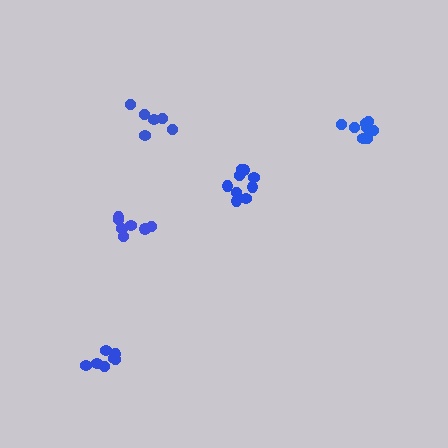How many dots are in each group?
Group 1: 9 dots, Group 2: 7 dots, Group 3: 7 dots, Group 4: 10 dots, Group 5: 6 dots (39 total).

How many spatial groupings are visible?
There are 5 spatial groupings.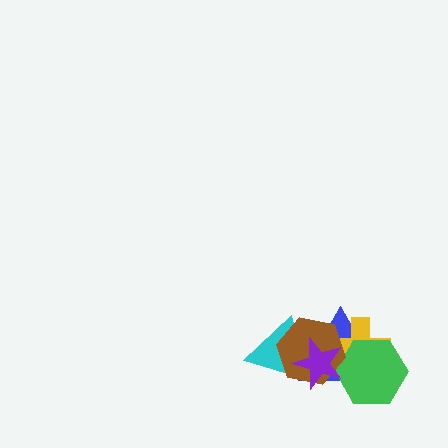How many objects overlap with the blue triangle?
5 objects overlap with the blue triangle.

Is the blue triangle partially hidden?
Yes, it is partially covered by another shape.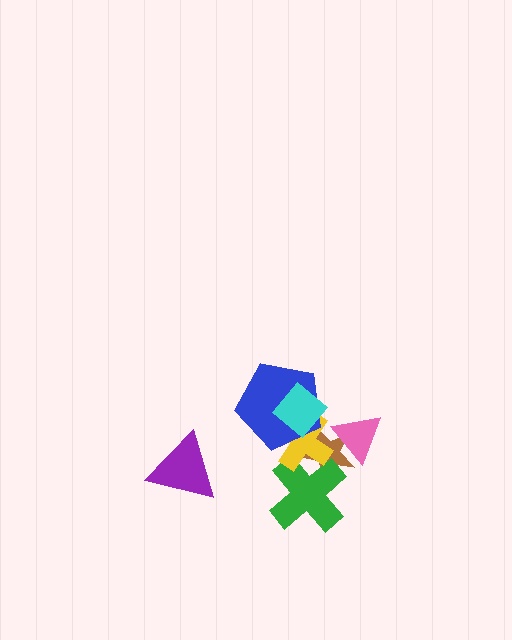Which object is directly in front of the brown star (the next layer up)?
The pink triangle is directly in front of the brown star.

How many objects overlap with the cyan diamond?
2 objects overlap with the cyan diamond.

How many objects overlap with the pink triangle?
1 object overlaps with the pink triangle.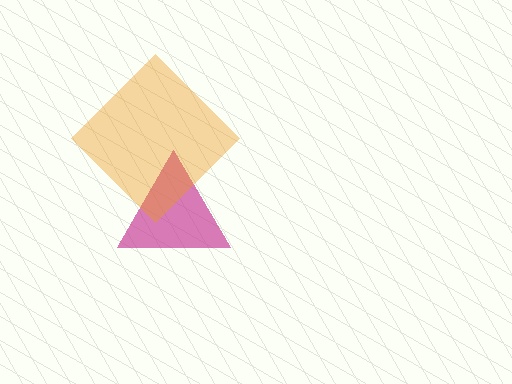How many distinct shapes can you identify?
There are 2 distinct shapes: a magenta triangle, an orange diamond.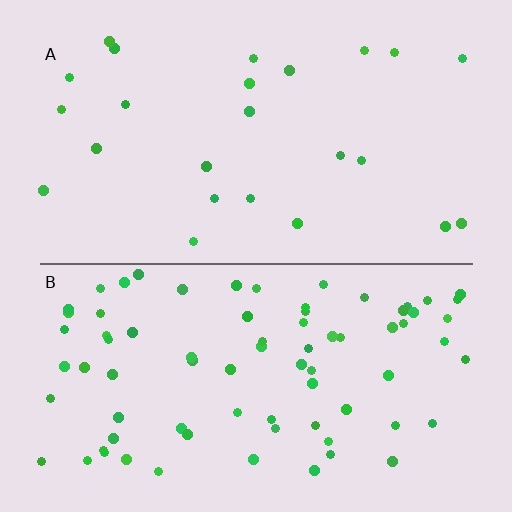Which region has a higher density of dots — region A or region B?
B (the bottom).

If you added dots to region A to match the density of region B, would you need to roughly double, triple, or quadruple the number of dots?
Approximately triple.